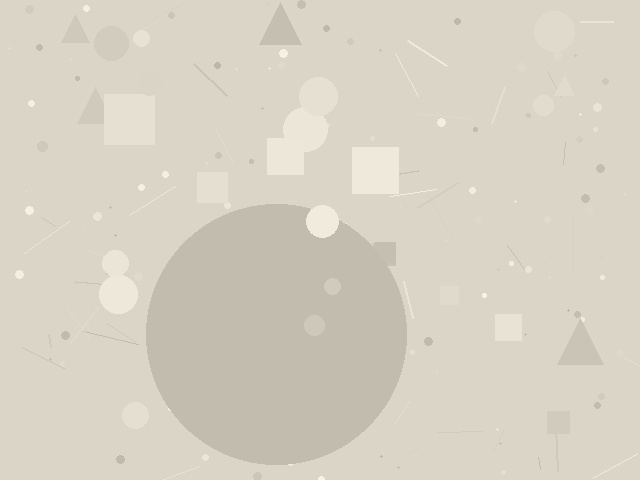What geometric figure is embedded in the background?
A circle is embedded in the background.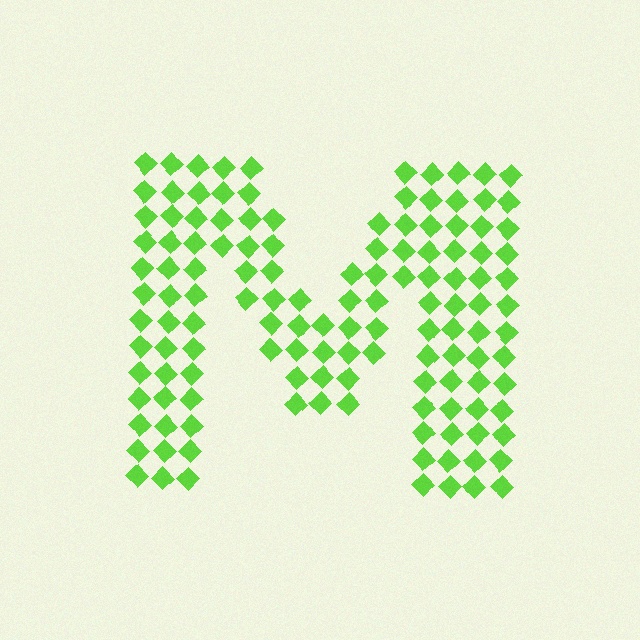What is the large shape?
The large shape is the letter M.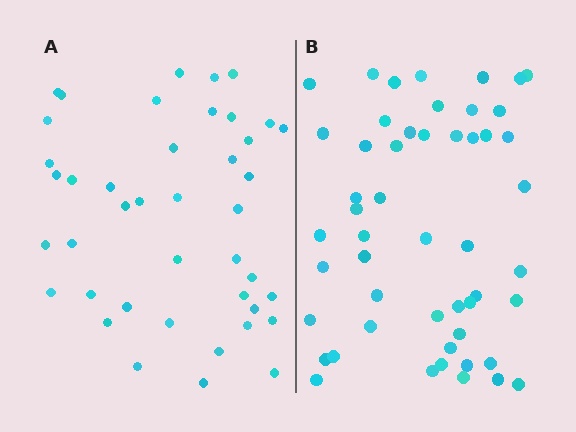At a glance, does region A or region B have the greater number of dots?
Region B (the right region) has more dots.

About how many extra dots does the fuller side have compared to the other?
Region B has roughly 8 or so more dots than region A.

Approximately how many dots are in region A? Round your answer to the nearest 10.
About 40 dots. (The exact count is 42, which rounds to 40.)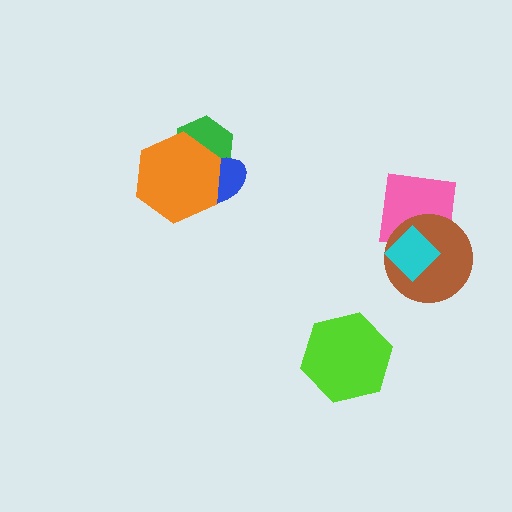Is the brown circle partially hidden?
Yes, it is partially covered by another shape.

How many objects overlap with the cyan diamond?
2 objects overlap with the cyan diamond.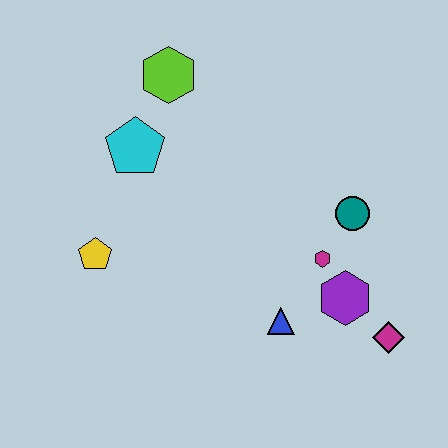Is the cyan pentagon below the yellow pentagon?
No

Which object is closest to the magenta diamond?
The purple hexagon is closest to the magenta diamond.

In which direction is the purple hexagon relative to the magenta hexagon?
The purple hexagon is below the magenta hexagon.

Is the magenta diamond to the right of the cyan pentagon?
Yes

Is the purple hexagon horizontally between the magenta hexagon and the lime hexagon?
No